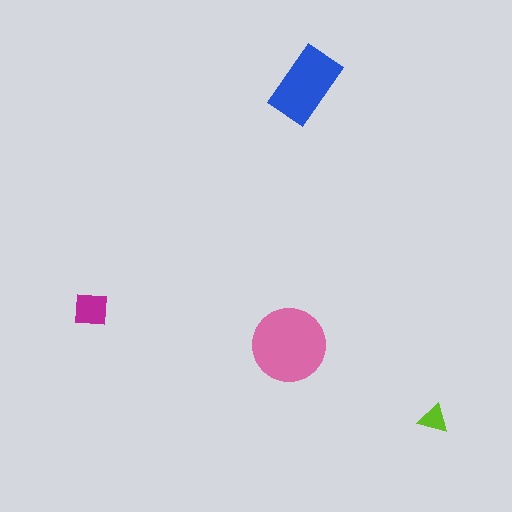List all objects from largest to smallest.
The pink circle, the blue rectangle, the magenta square, the lime triangle.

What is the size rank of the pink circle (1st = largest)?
1st.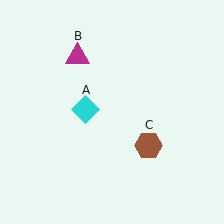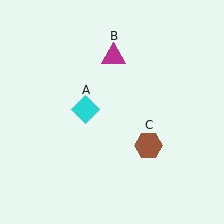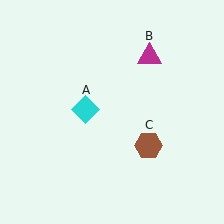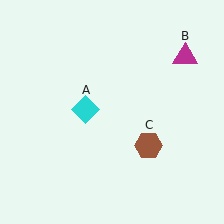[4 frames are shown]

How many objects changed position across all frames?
1 object changed position: magenta triangle (object B).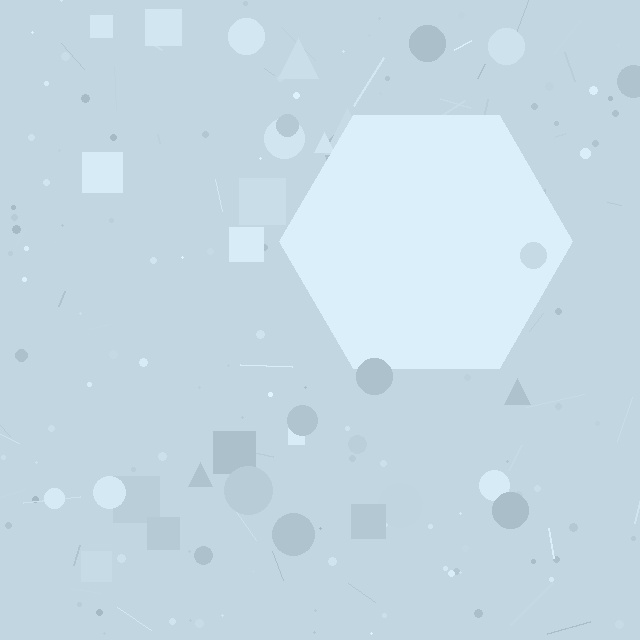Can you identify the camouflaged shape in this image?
The camouflaged shape is a hexagon.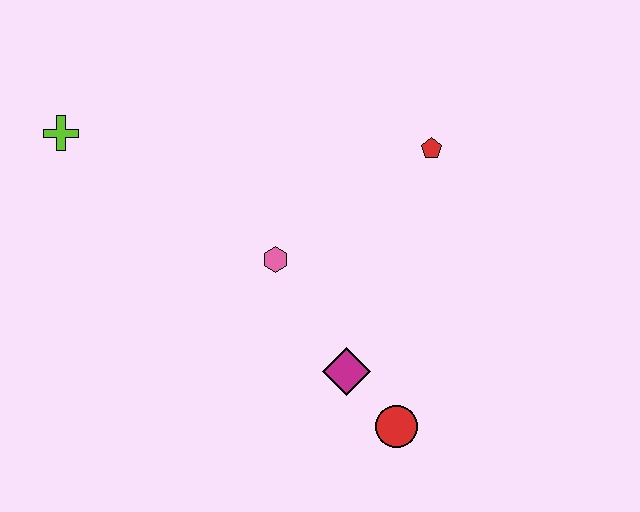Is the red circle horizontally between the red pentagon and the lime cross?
Yes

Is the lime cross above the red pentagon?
Yes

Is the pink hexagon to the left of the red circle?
Yes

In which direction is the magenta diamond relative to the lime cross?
The magenta diamond is to the right of the lime cross.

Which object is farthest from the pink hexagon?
The lime cross is farthest from the pink hexagon.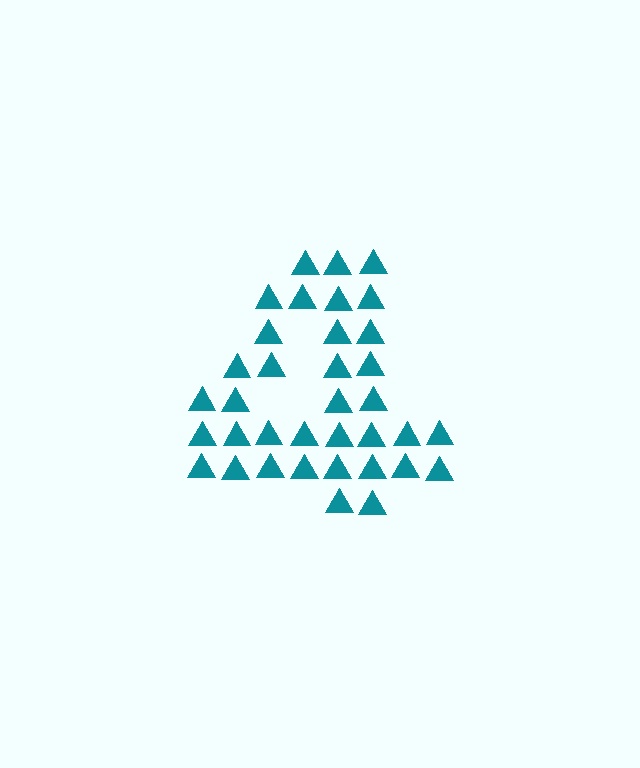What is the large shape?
The large shape is the digit 4.